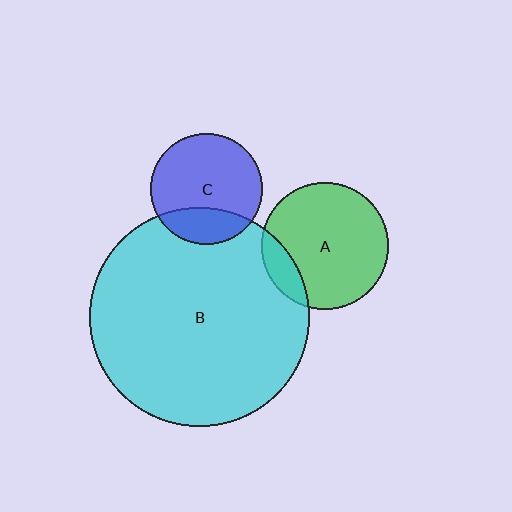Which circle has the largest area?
Circle B (cyan).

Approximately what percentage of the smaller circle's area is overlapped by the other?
Approximately 15%.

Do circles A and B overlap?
Yes.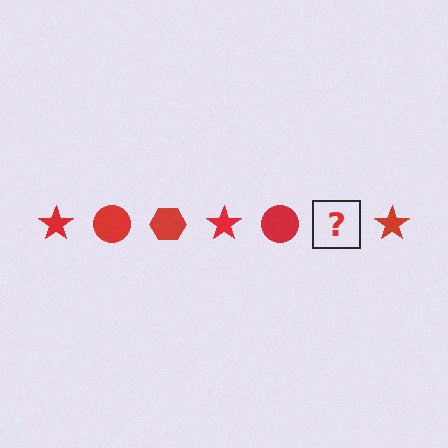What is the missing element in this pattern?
The missing element is a red hexagon.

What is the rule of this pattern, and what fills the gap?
The rule is that the pattern cycles through star, circle, hexagon shapes in red. The gap should be filled with a red hexagon.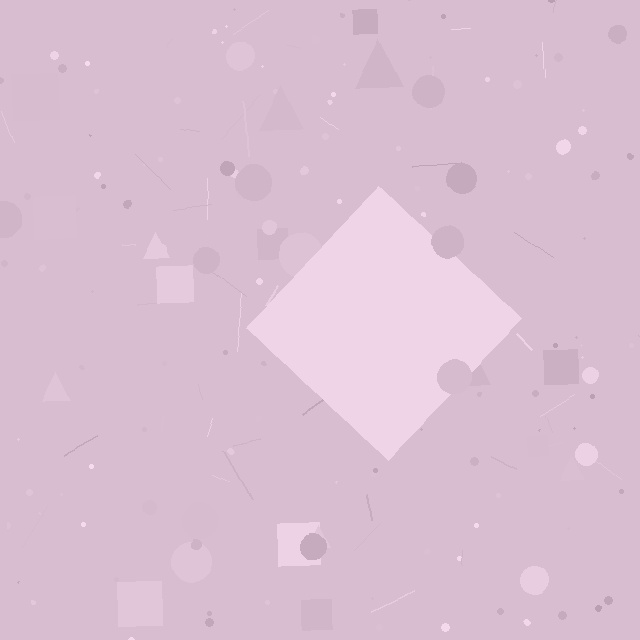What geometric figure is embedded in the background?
A diamond is embedded in the background.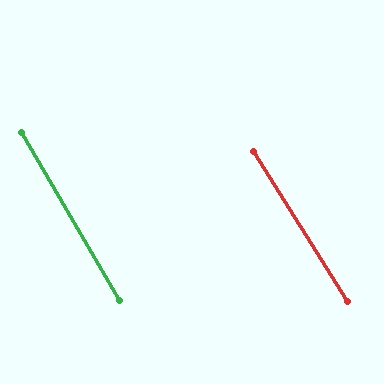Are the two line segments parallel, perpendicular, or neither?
Parallel — their directions differ by only 1.7°.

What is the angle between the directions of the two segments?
Approximately 2 degrees.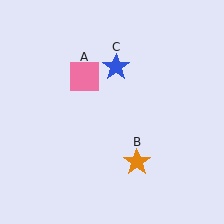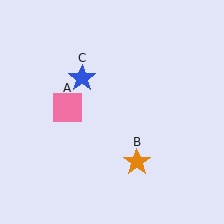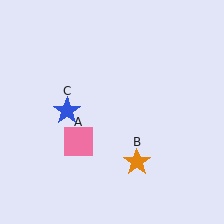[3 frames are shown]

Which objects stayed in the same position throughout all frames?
Orange star (object B) remained stationary.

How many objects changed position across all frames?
2 objects changed position: pink square (object A), blue star (object C).